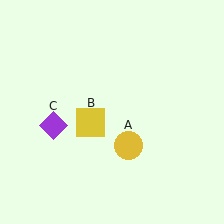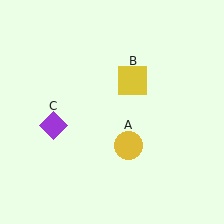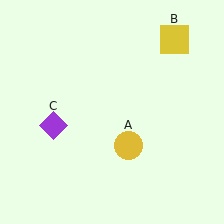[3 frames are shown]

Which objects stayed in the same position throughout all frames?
Yellow circle (object A) and purple diamond (object C) remained stationary.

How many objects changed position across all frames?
1 object changed position: yellow square (object B).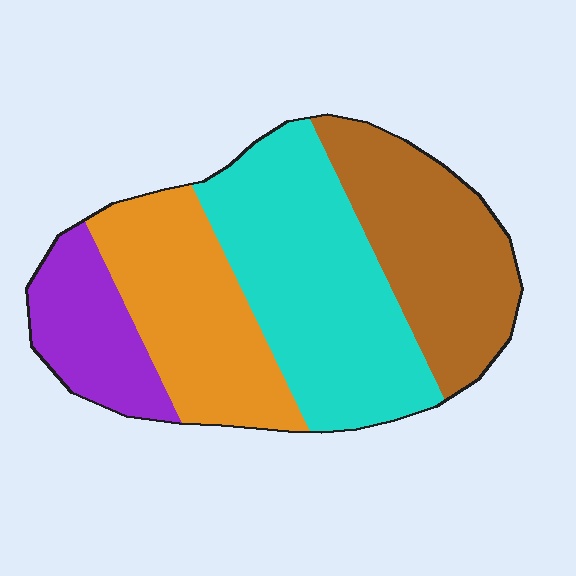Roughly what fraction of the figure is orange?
Orange takes up about one quarter (1/4) of the figure.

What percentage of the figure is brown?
Brown takes up between a quarter and a half of the figure.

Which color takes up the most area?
Cyan, at roughly 35%.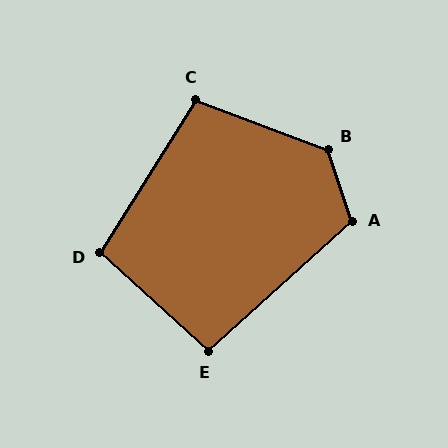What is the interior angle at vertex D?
Approximately 100 degrees (obtuse).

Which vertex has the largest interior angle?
B, at approximately 129 degrees.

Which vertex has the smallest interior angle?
E, at approximately 96 degrees.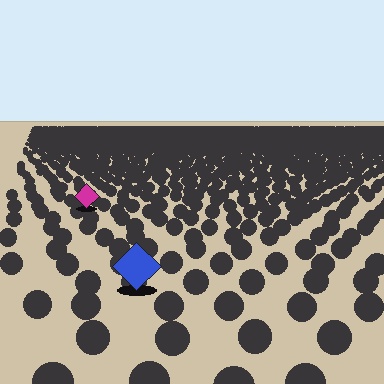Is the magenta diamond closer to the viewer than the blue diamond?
No. The blue diamond is closer — you can tell from the texture gradient: the ground texture is coarser near it.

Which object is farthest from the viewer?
The magenta diamond is farthest from the viewer. It appears smaller and the ground texture around it is denser.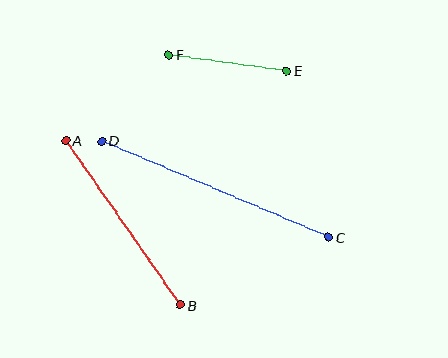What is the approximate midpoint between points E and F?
The midpoint is at approximately (228, 63) pixels.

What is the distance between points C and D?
The distance is approximately 246 pixels.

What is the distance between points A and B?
The distance is approximately 200 pixels.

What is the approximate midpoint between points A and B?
The midpoint is at approximately (123, 223) pixels.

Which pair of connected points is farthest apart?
Points C and D are farthest apart.